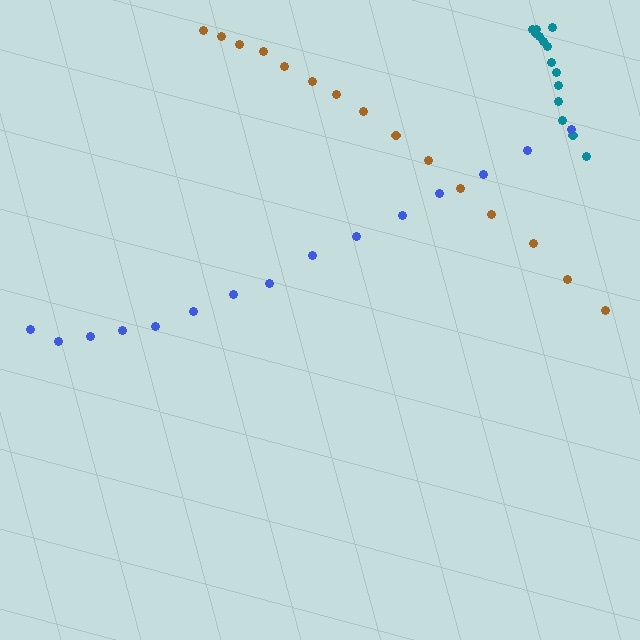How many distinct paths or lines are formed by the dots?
There are 3 distinct paths.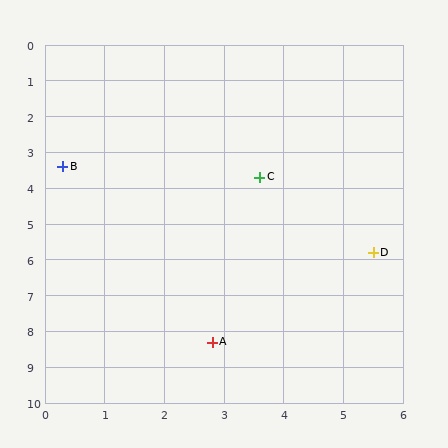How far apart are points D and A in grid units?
Points D and A are about 3.7 grid units apart.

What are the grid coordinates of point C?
Point C is at approximately (3.6, 3.7).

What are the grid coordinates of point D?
Point D is at approximately (5.5, 5.8).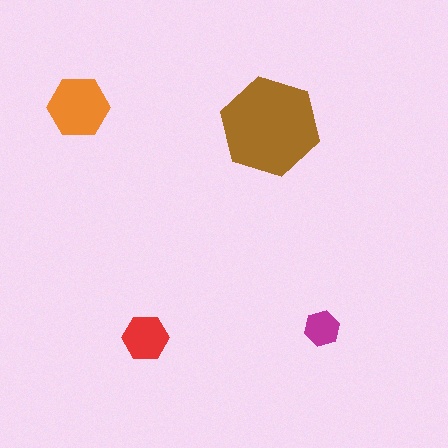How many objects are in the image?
There are 4 objects in the image.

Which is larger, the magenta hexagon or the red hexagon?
The red one.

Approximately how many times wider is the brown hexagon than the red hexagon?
About 2 times wider.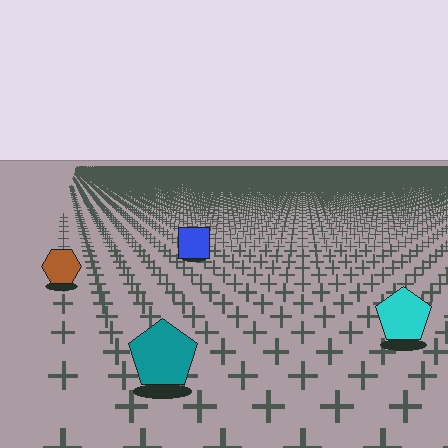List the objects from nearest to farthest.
From nearest to farthest: the teal pentagon, the cyan pentagon, the brown hexagon, the blue square.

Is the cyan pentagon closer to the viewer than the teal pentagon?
No. The teal pentagon is closer — you can tell from the texture gradient: the ground texture is coarser near it.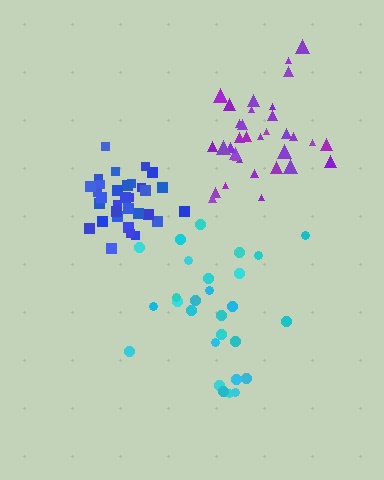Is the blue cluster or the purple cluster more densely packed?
Blue.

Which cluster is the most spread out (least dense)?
Cyan.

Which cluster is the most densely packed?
Blue.